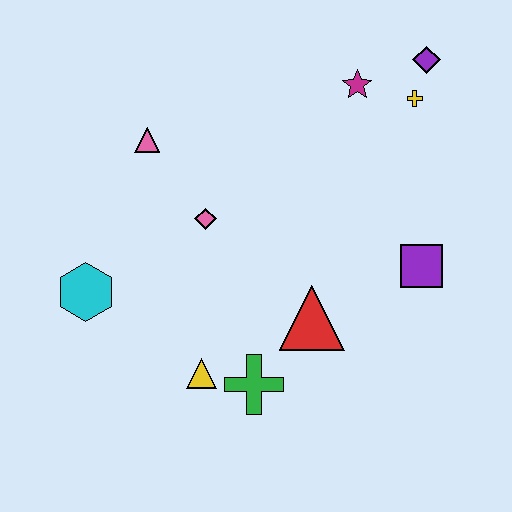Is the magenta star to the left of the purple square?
Yes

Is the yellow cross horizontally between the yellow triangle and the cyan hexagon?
No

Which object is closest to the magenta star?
The yellow cross is closest to the magenta star.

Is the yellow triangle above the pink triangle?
No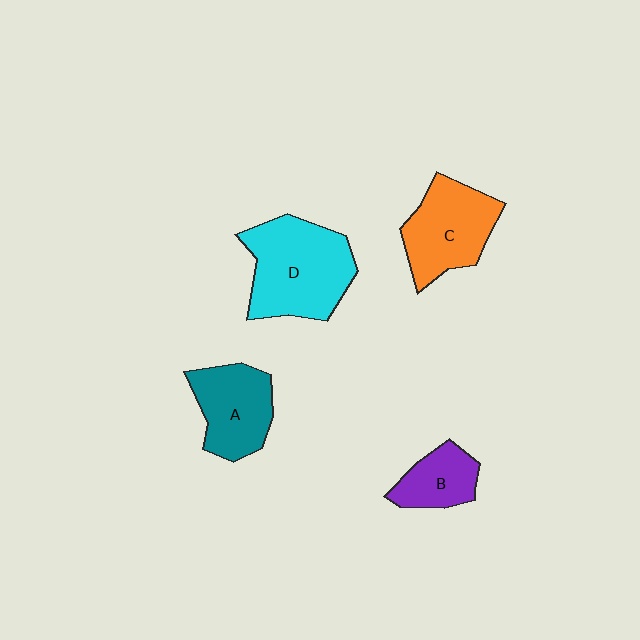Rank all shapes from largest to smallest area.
From largest to smallest: D (cyan), C (orange), A (teal), B (purple).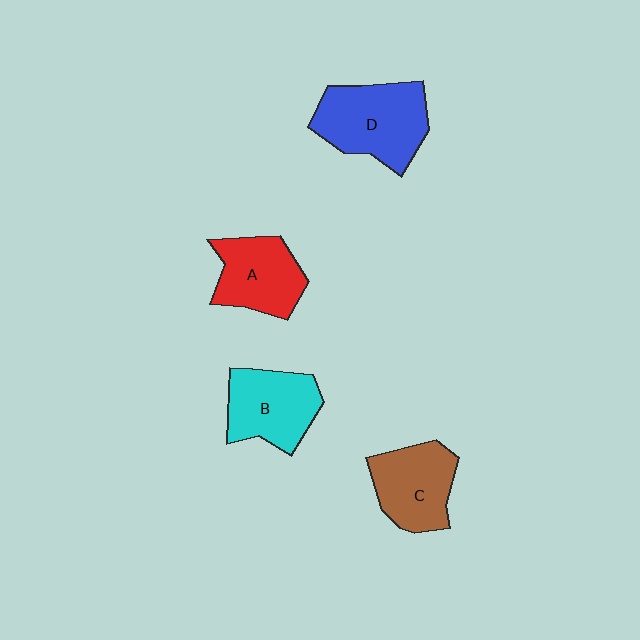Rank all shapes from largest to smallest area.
From largest to smallest: D (blue), B (cyan), C (brown), A (red).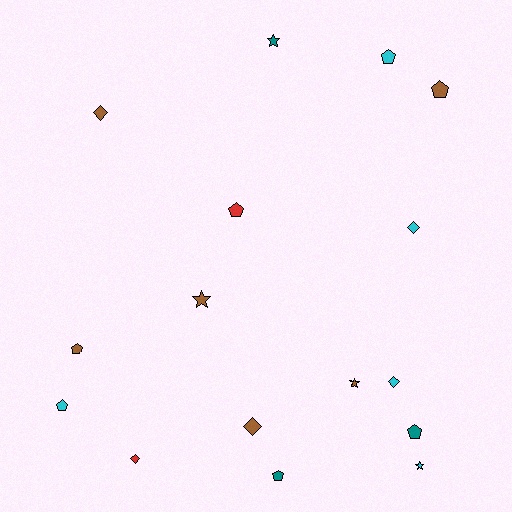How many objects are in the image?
There are 16 objects.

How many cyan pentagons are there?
There are 2 cyan pentagons.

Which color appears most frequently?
Brown, with 6 objects.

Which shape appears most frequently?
Pentagon, with 7 objects.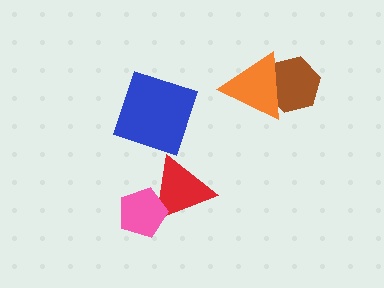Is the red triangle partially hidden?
Yes, it is partially covered by another shape.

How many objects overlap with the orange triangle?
1 object overlaps with the orange triangle.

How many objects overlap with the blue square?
0 objects overlap with the blue square.